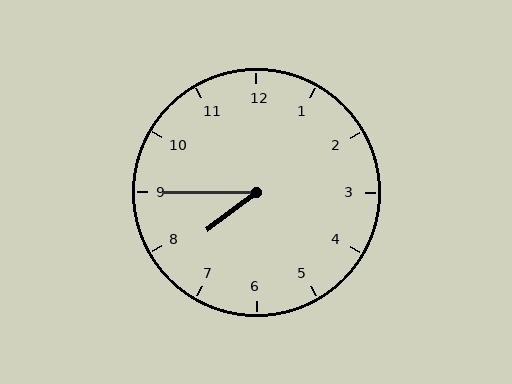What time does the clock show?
7:45.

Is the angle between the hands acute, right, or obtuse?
It is acute.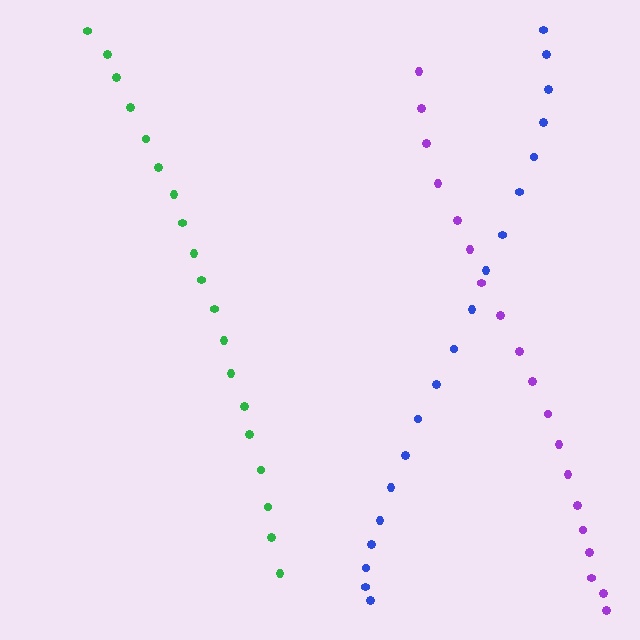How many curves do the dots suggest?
There are 3 distinct paths.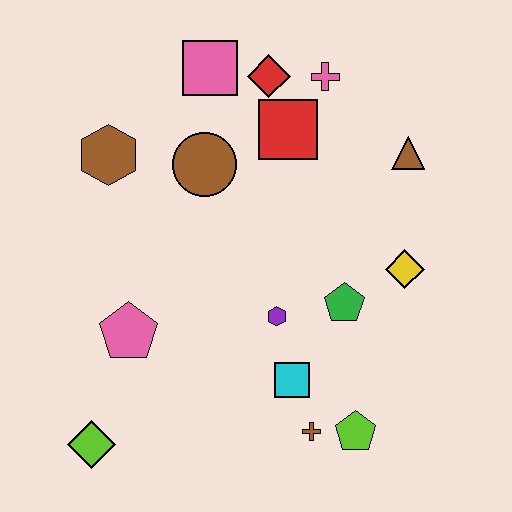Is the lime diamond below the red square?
Yes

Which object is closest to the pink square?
The red diamond is closest to the pink square.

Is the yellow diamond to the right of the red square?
Yes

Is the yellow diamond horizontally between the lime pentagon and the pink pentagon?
No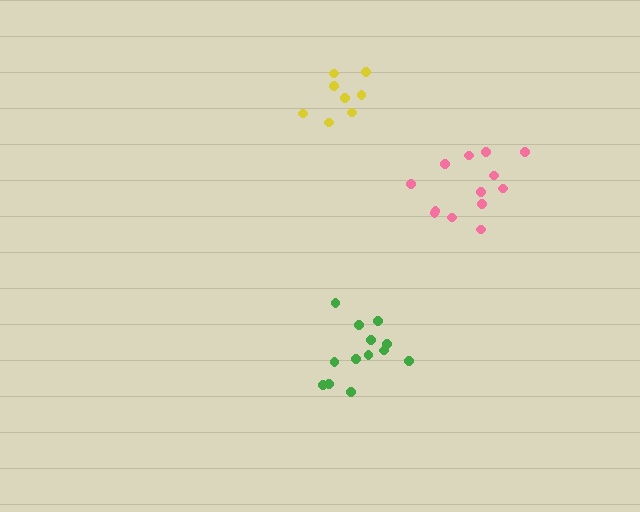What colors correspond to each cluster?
The clusters are colored: pink, yellow, green.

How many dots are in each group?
Group 1: 13 dots, Group 2: 8 dots, Group 3: 13 dots (34 total).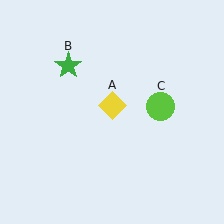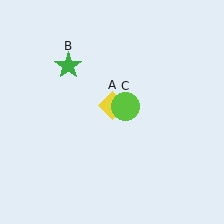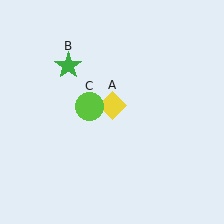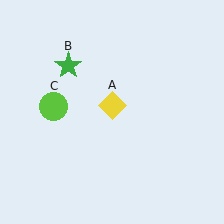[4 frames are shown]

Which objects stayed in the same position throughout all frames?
Yellow diamond (object A) and green star (object B) remained stationary.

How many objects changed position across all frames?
1 object changed position: lime circle (object C).